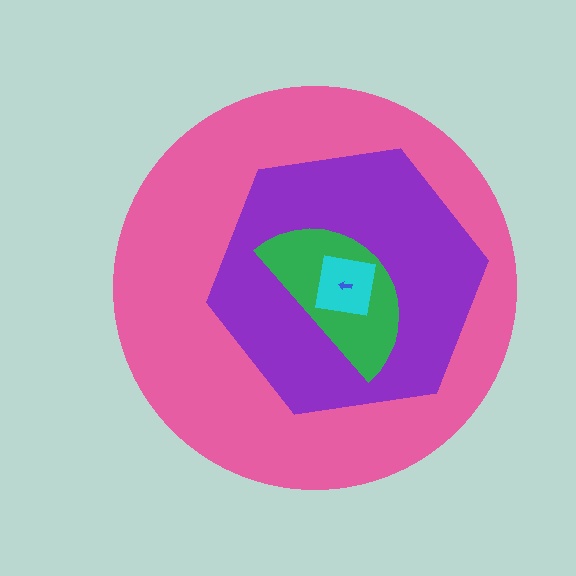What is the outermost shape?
The pink circle.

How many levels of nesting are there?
5.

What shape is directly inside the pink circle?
The purple hexagon.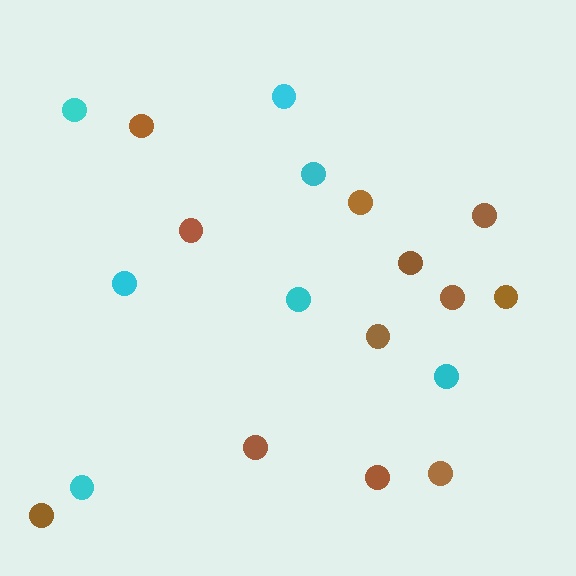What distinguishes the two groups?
There are 2 groups: one group of brown circles (12) and one group of cyan circles (7).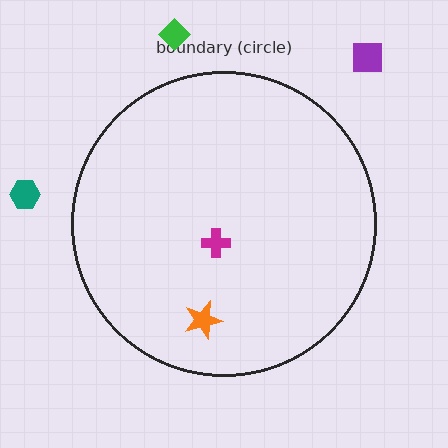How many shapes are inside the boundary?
2 inside, 3 outside.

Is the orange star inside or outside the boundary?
Inside.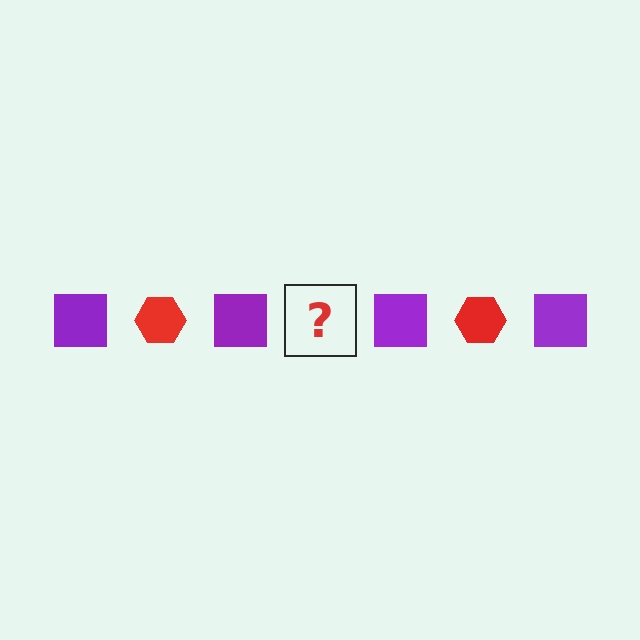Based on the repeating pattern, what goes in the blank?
The blank should be a red hexagon.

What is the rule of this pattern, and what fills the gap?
The rule is that the pattern alternates between purple square and red hexagon. The gap should be filled with a red hexagon.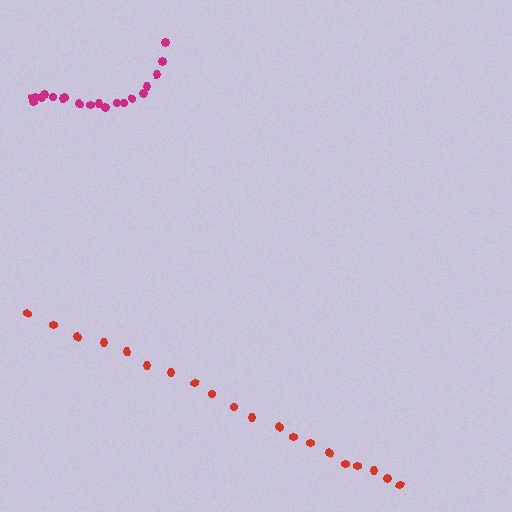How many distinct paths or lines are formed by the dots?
There are 2 distinct paths.